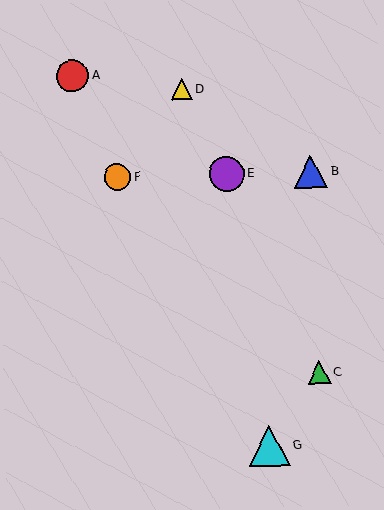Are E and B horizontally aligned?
Yes, both are at y≈174.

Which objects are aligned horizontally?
Objects B, E, F are aligned horizontally.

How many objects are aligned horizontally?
3 objects (B, E, F) are aligned horizontally.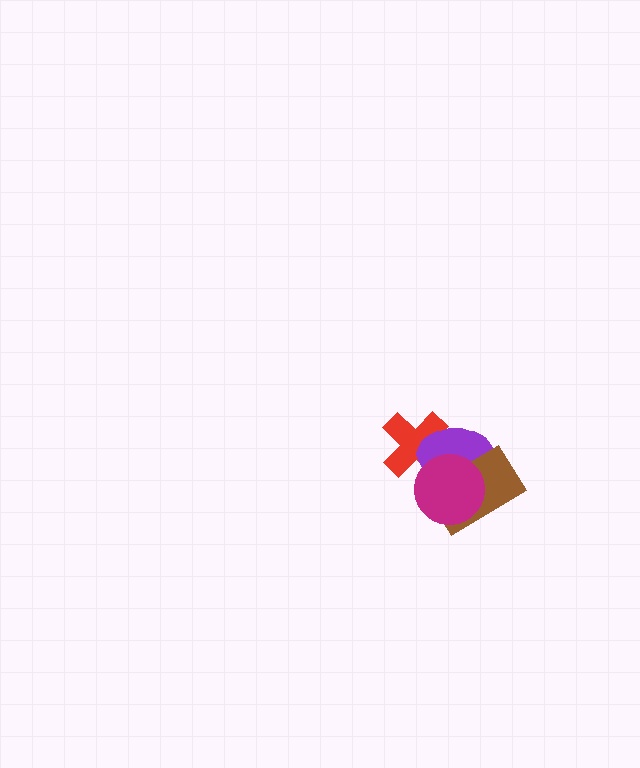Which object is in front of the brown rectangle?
The magenta circle is in front of the brown rectangle.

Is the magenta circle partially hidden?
No, no other shape covers it.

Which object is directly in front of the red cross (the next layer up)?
The purple ellipse is directly in front of the red cross.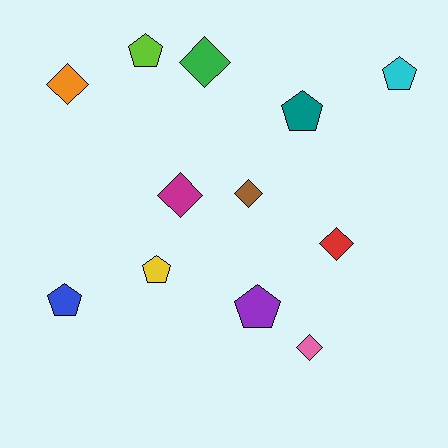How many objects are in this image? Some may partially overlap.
There are 12 objects.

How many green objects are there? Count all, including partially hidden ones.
There is 1 green object.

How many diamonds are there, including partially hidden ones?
There are 6 diamonds.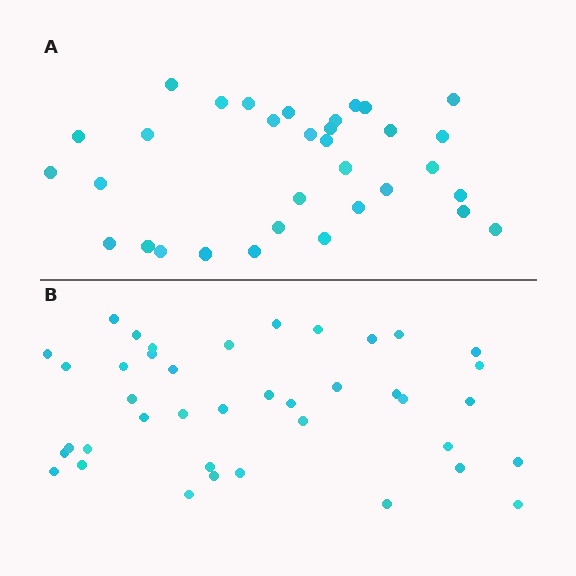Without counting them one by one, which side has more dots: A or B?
Region B (the bottom region) has more dots.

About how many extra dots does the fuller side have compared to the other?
Region B has roughly 8 or so more dots than region A.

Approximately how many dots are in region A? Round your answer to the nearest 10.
About 30 dots. (The exact count is 33, which rounds to 30.)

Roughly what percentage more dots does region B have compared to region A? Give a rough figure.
About 20% more.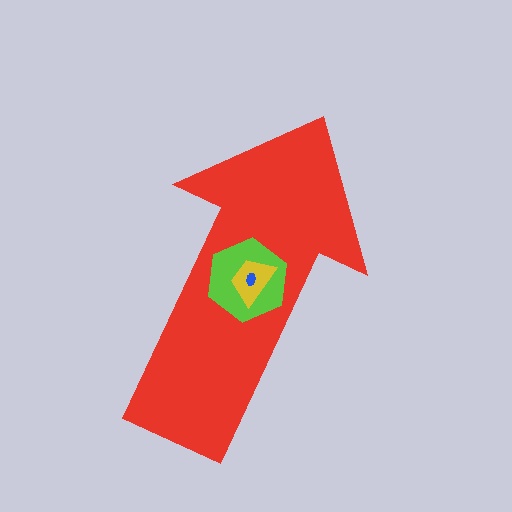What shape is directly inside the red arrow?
The lime hexagon.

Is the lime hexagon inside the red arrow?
Yes.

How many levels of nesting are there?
4.